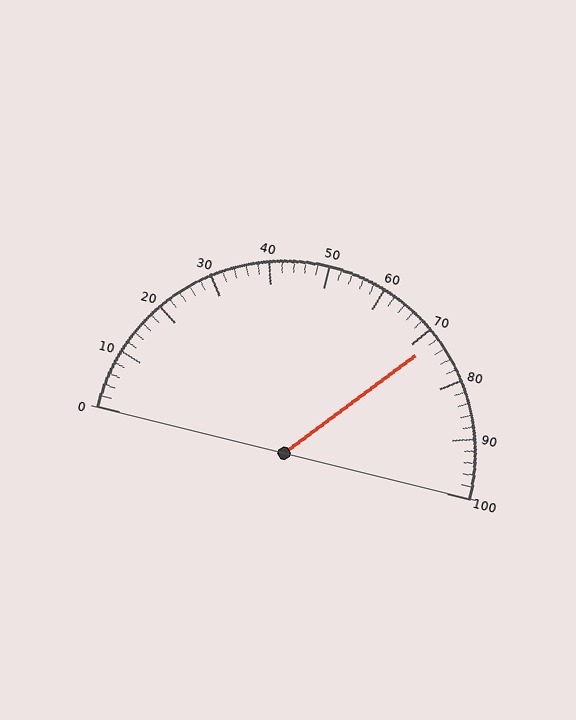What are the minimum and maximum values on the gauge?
The gauge ranges from 0 to 100.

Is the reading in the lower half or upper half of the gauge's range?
The reading is in the upper half of the range (0 to 100).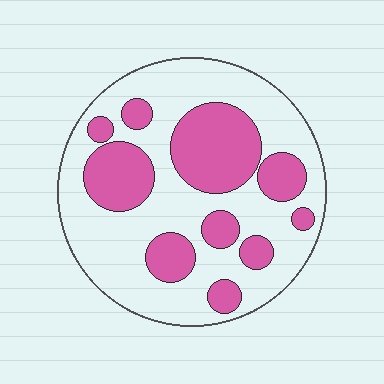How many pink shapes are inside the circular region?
10.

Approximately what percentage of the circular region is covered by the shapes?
Approximately 35%.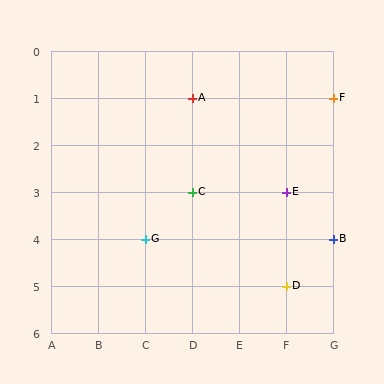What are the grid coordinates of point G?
Point G is at grid coordinates (C, 4).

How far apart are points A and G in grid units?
Points A and G are 1 column and 3 rows apart (about 3.2 grid units diagonally).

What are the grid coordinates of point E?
Point E is at grid coordinates (F, 3).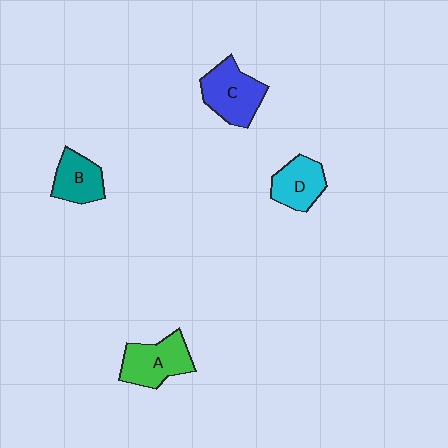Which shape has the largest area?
Shape C (blue).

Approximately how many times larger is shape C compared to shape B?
Approximately 1.3 times.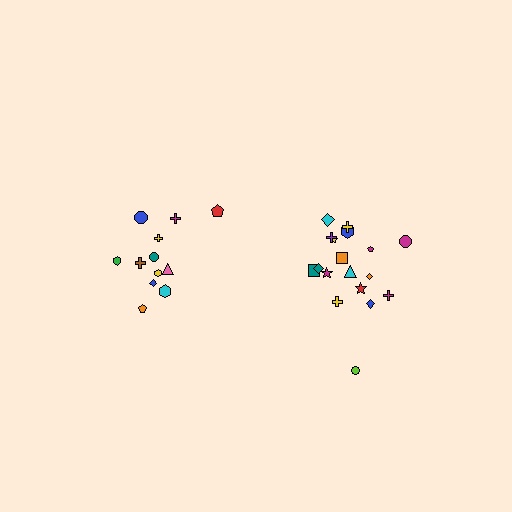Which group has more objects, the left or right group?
The right group.